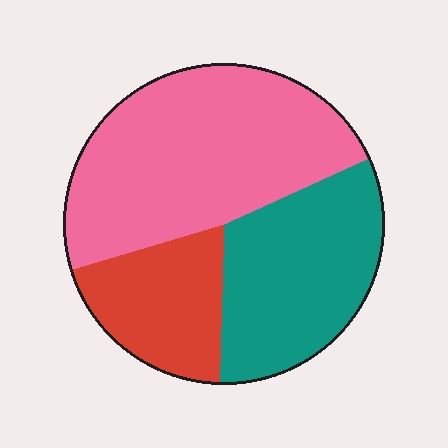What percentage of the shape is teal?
Teal covers around 30% of the shape.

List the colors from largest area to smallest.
From largest to smallest: pink, teal, red.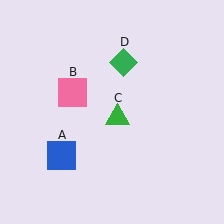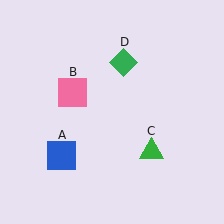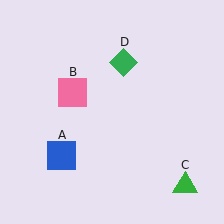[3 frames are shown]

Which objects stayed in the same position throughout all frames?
Blue square (object A) and pink square (object B) and green diamond (object D) remained stationary.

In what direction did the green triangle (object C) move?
The green triangle (object C) moved down and to the right.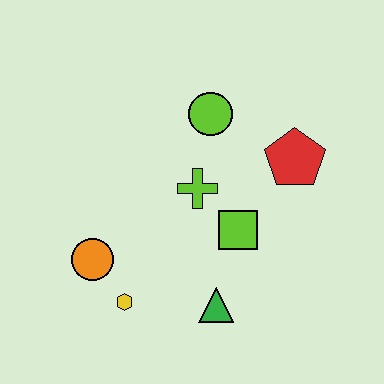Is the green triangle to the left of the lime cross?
No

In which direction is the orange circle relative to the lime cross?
The orange circle is to the left of the lime cross.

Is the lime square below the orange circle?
No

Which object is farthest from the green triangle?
The lime circle is farthest from the green triangle.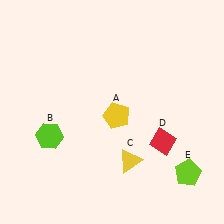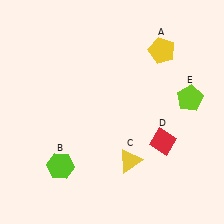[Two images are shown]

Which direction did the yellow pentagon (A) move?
The yellow pentagon (A) moved up.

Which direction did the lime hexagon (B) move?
The lime hexagon (B) moved down.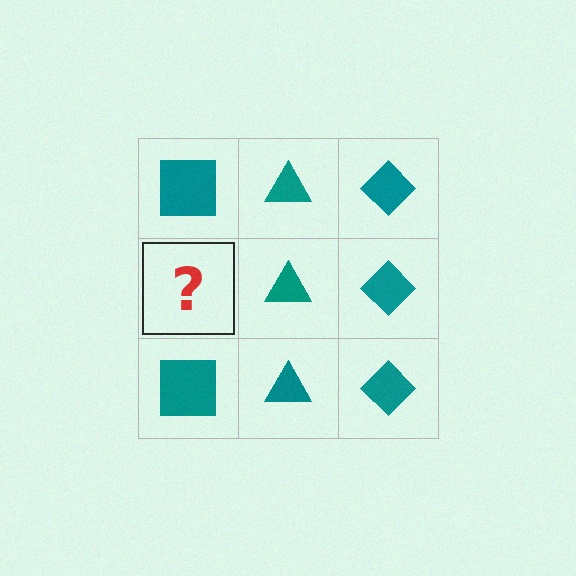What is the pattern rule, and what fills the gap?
The rule is that each column has a consistent shape. The gap should be filled with a teal square.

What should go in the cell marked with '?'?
The missing cell should contain a teal square.